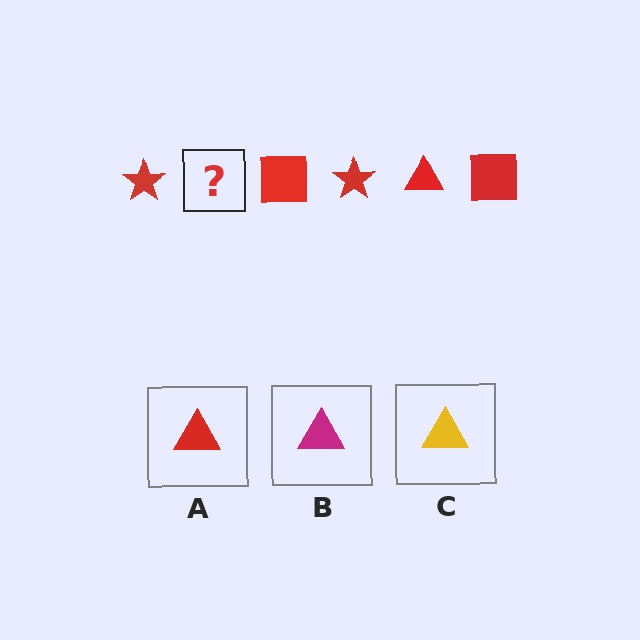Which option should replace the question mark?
Option A.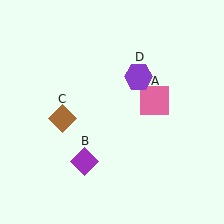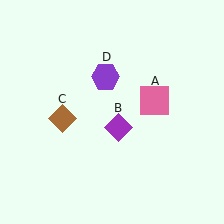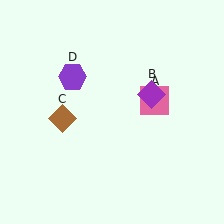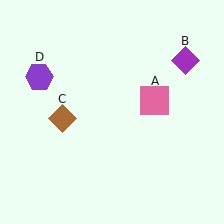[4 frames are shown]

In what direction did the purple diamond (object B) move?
The purple diamond (object B) moved up and to the right.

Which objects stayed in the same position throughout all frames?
Pink square (object A) and brown diamond (object C) remained stationary.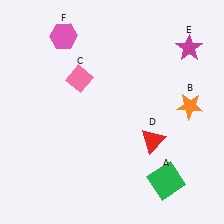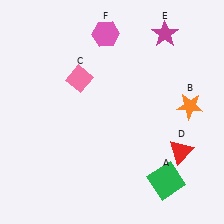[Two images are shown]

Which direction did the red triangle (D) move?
The red triangle (D) moved right.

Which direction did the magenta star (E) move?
The magenta star (E) moved left.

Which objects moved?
The objects that moved are: the red triangle (D), the magenta star (E), the pink hexagon (F).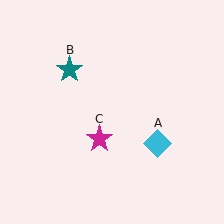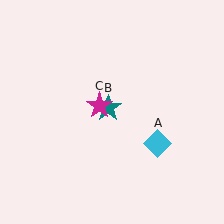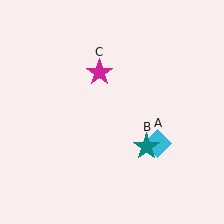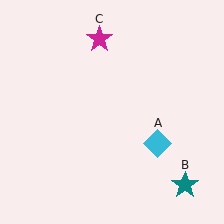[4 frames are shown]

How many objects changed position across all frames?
2 objects changed position: teal star (object B), magenta star (object C).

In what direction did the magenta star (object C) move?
The magenta star (object C) moved up.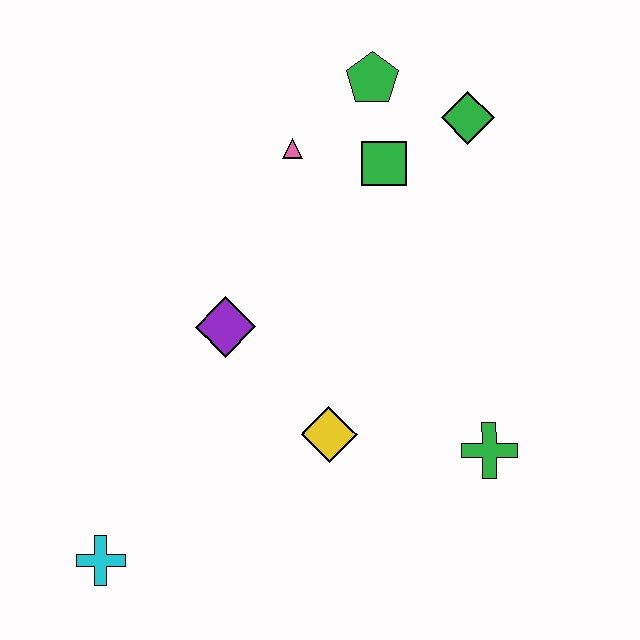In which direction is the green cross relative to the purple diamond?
The green cross is to the right of the purple diamond.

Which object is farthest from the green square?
The cyan cross is farthest from the green square.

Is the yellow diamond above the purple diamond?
No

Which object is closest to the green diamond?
The green square is closest to the green diamond.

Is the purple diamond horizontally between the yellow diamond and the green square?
No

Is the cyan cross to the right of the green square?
No